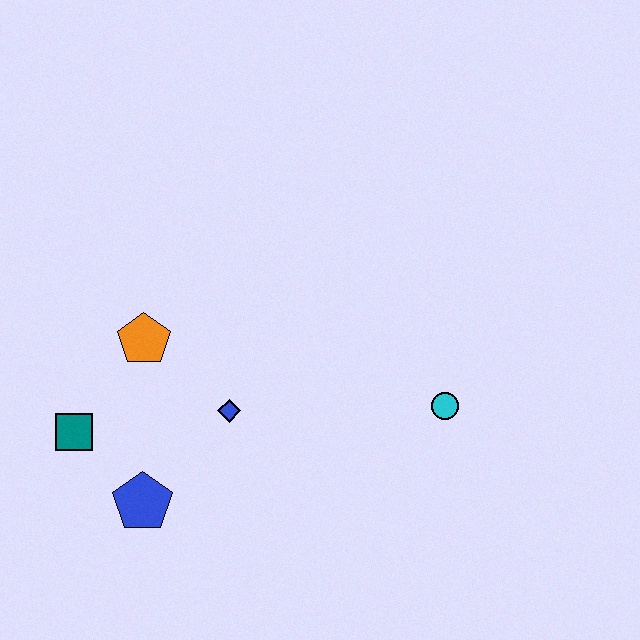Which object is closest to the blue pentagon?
The teal square is closest to the blue pentagon.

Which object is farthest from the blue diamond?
The cyan circle is farthest from the blue diamond.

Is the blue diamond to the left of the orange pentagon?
No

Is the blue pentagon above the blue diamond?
No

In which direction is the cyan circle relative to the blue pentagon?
The cyan circle is to the right of the blue pentagon.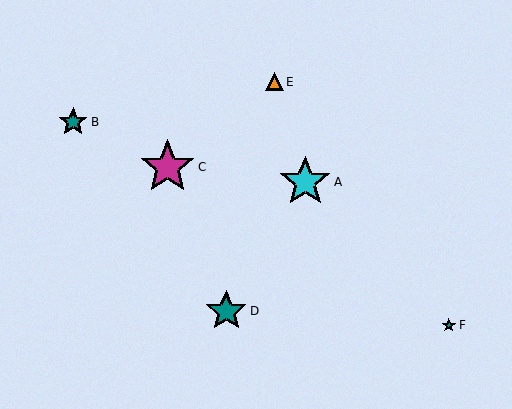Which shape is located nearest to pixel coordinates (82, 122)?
The teal star (labeled B) at (73, 122) is nearest to that location.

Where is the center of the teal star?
The center of the teal star is at (73, 122).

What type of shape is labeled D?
Shape D is a teal star.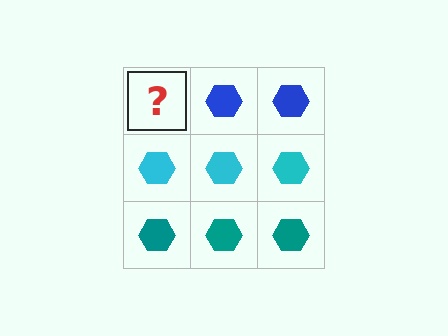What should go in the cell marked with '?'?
The missing cell should contain a blue hexagon.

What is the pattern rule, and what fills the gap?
The rule is that each row has a consistent color. The gap should be filled with a blue hexagon.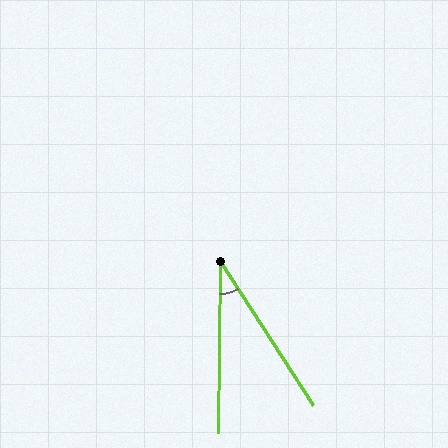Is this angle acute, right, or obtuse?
It is acute.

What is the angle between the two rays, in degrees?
Approximately 34 degrees.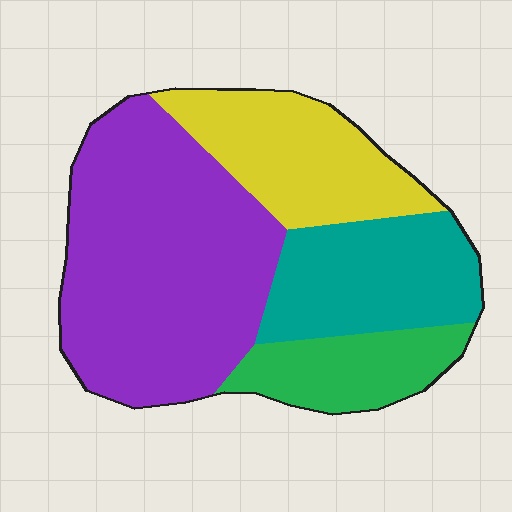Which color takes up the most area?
Purple, at roughly 45%.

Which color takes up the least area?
Green, at roughly 15%.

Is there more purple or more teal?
Purple.